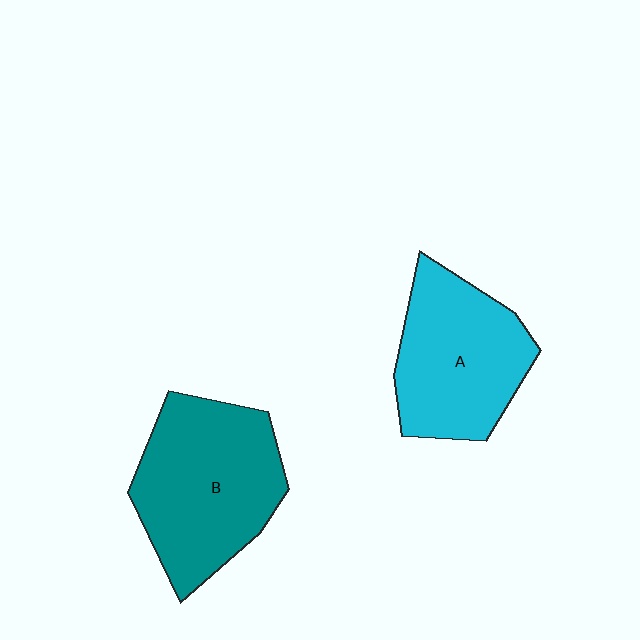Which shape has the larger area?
Shape B (teal).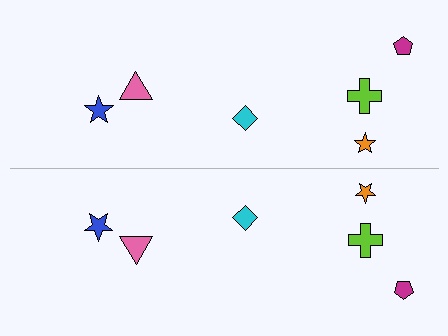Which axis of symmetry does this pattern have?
The pattern has a horizontal axis of symmetry running through the center of the image.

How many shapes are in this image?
There are 12 shapes in this image.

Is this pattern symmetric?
Yes, this pattern has bilateral (reflection) symmetry.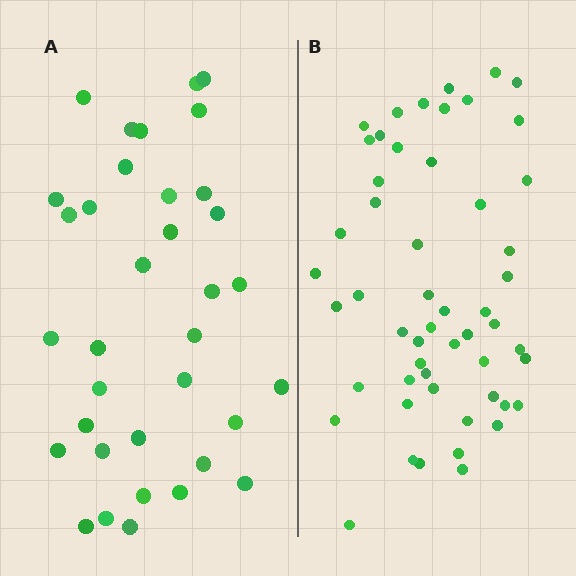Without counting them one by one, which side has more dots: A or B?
Region B (the right region) has more dots.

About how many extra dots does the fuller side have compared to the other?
Region B has approximately 20 more dots than region A.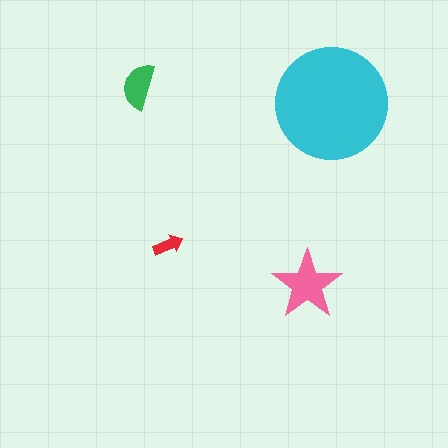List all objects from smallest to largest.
The red arrow, the green semicircle, the pink star, the cyan circle.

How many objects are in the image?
There are 4 objects in the image.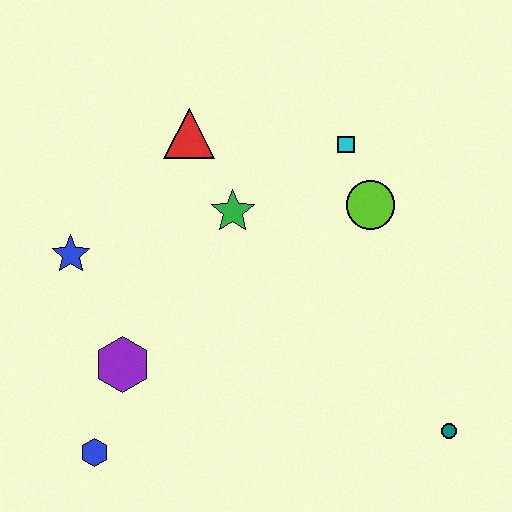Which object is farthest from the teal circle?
The blue star is farthest from the teal circle.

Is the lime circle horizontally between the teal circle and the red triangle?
Yes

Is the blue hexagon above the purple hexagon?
No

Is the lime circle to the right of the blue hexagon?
Yes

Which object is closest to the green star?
The red triangle is closest to the green star.